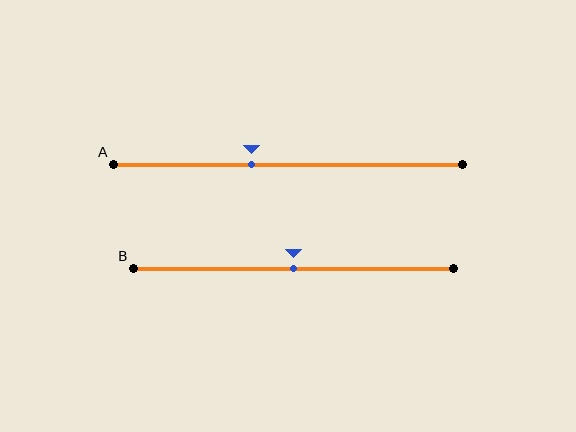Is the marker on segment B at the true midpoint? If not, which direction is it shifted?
Yes, the marker on segment B is at the true midpoint.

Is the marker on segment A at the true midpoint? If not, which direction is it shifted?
No, the marker on segment A is shifted to the left by about 10% of the segment length.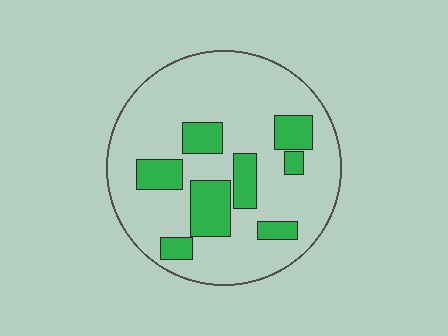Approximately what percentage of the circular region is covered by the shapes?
Approximately 20%.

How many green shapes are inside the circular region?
8.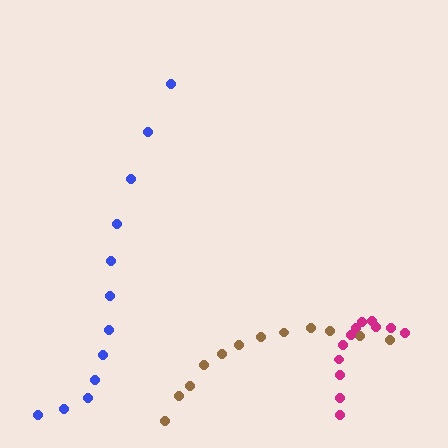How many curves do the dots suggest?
There are 3 distinct paths.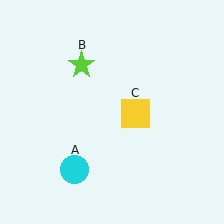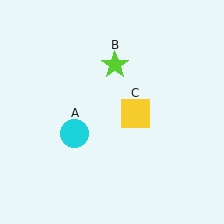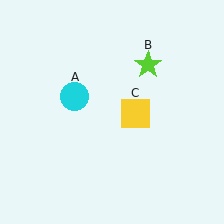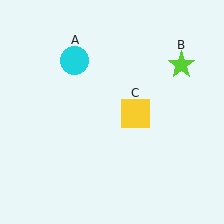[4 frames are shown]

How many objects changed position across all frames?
2 objects changed position: cyan circle (object A), lime star (object B).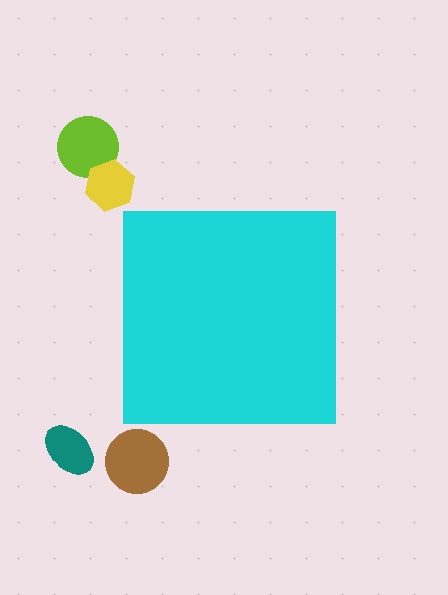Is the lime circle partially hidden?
No, the lime circle is fully visible.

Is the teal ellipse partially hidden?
No, the teal ellipse is fully visible.